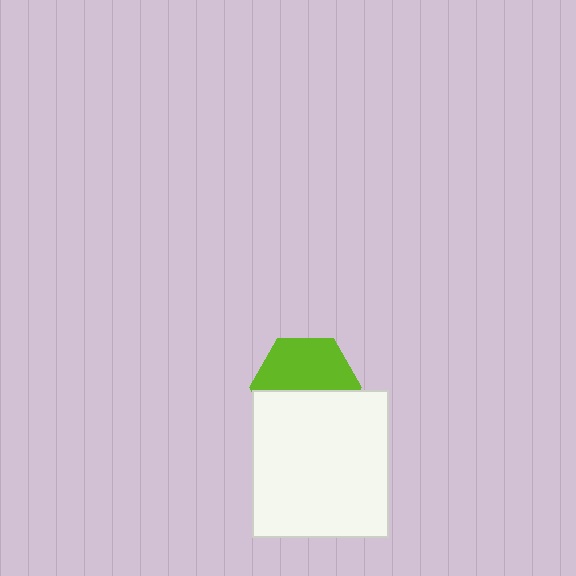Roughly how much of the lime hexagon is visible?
About half of it is visible (roughly 53%).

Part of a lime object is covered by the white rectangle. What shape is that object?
It is a hexagon.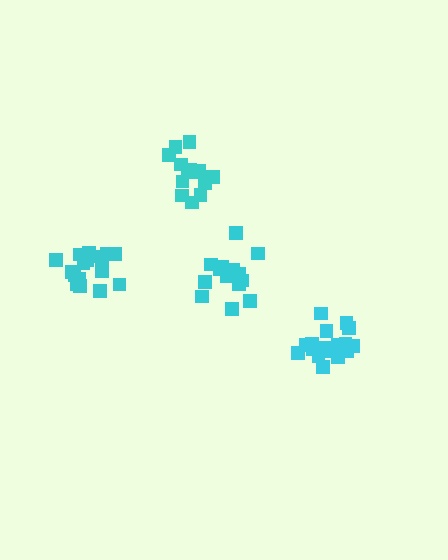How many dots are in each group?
Group 1: 15 dots, Group 2: 19 dots, Group 3: 17 dots, Group 4: 19 dots (70 total).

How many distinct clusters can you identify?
There are 4 distinct clusters.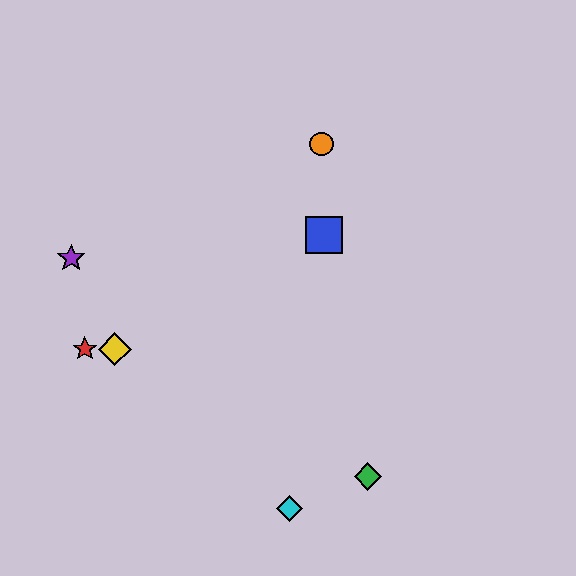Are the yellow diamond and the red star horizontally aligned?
Yes, both are at y≈349.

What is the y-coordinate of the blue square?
The blue square is at y≈235.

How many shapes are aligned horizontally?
2 shapes (the red star, the yellow diamond) are aligned horizontally.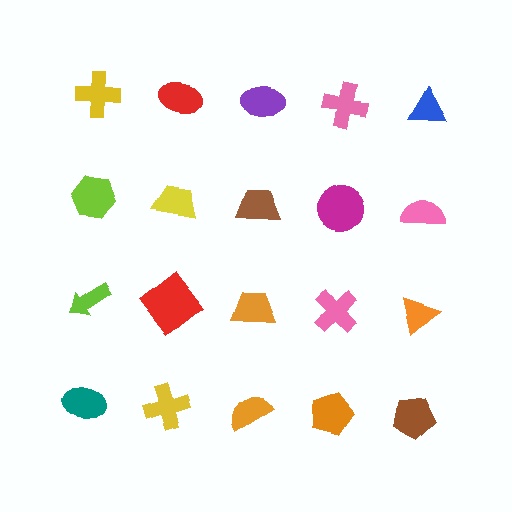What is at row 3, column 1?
A lime arrow.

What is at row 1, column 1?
A yellow cross.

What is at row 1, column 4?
A pink cross.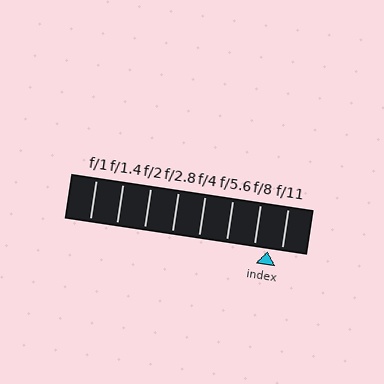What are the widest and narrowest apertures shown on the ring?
The widest aperture shown is f/1 and the narrowest is f/11.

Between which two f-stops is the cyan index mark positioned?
The index mark is between f/8 and f/11.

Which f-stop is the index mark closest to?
The index mark is closest to f/11.